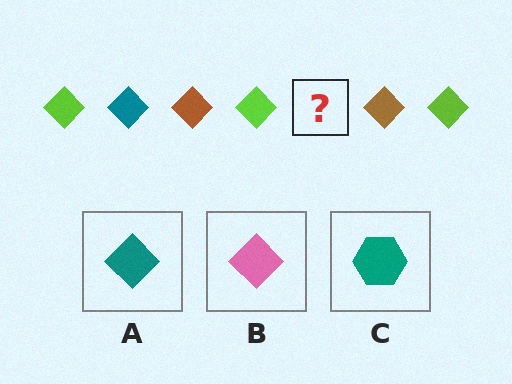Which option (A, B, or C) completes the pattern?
A.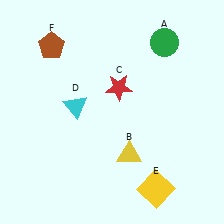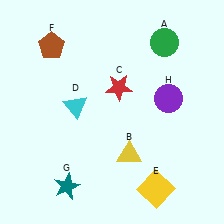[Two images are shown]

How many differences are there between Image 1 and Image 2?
There are 2 differences between the two images.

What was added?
A teal star (G), a purple circle (H) were added in Image 2.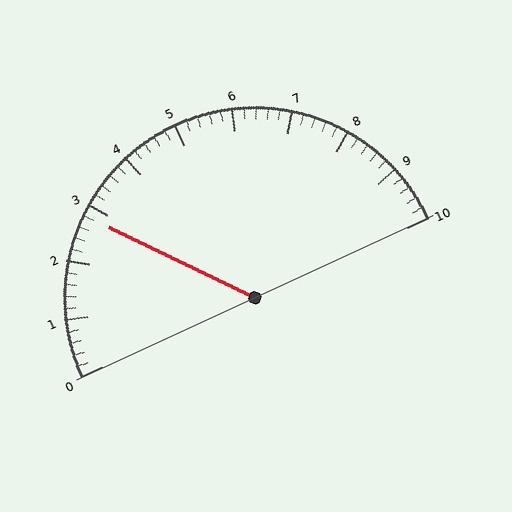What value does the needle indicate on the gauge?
The needle indicates approximately 2.8.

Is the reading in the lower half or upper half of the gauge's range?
The reading is in the lower half of the range (0 to 10).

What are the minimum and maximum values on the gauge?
The gauge ranges from 0 to 10.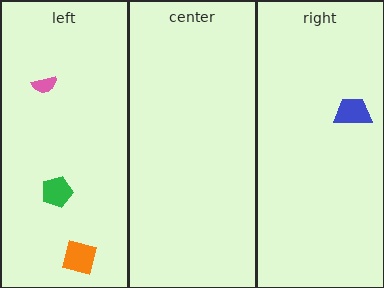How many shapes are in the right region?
1.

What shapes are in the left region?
The green pentagon, the orange square, the pink semicircle.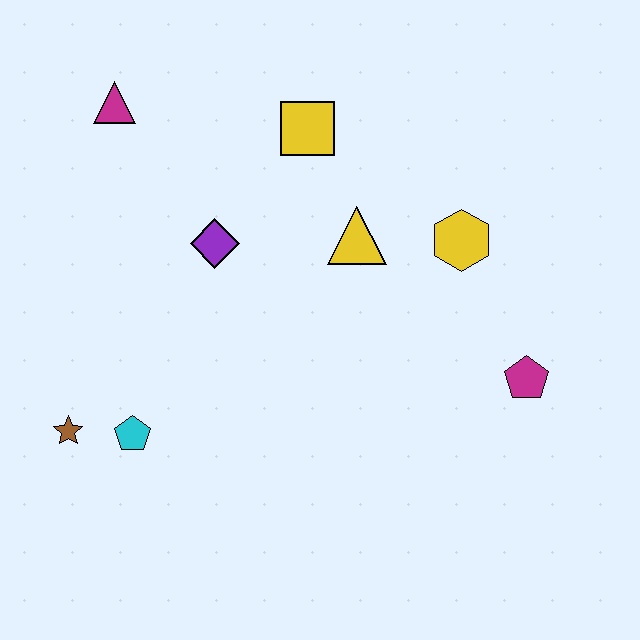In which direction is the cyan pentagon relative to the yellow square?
The cyan pentagon is below the yellow square.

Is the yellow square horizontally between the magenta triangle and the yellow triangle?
Yes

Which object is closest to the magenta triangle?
The purple diamond is closest to the magenta triangle.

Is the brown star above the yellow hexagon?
No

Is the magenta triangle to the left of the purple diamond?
Yes